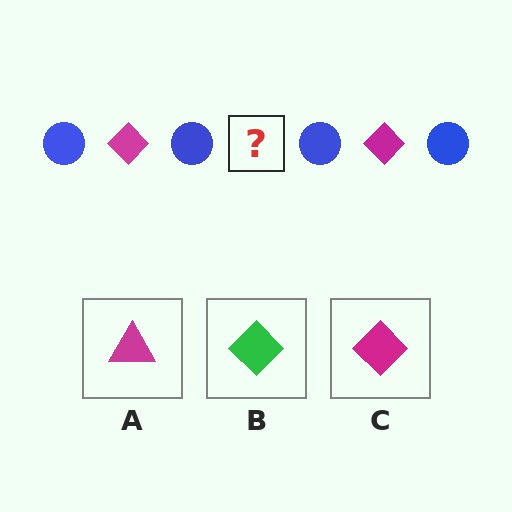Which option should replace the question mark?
Option C.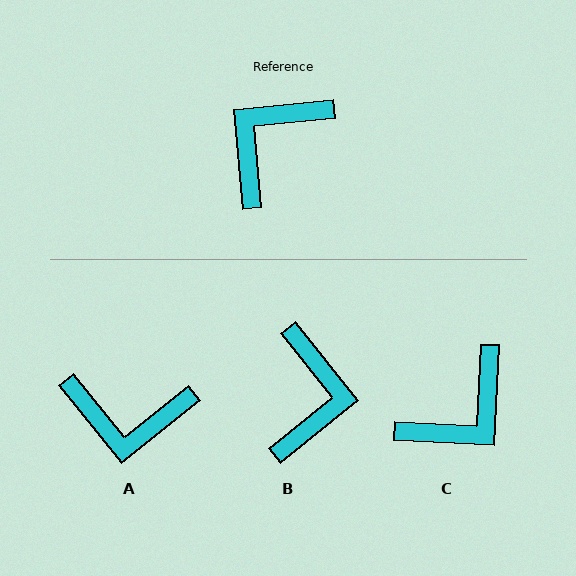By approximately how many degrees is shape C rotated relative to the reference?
Approximately 172 degrees counter-clockwise.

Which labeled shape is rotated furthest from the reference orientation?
C, about 172 degrees away.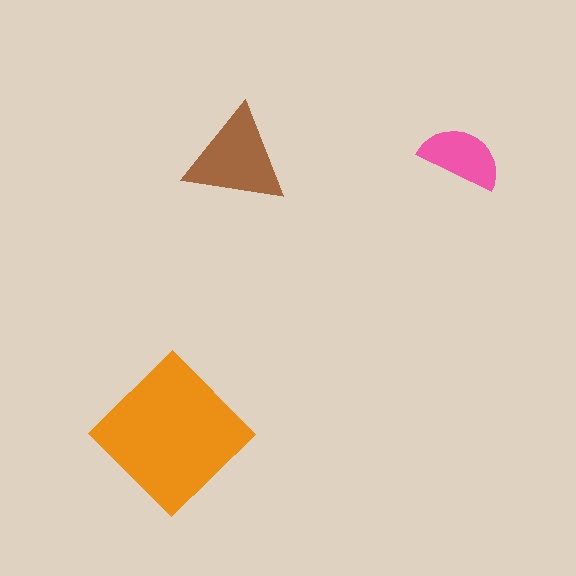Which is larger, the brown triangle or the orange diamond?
The orange diamond.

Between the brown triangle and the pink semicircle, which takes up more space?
The brown triangle.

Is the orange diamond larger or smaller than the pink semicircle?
Larger.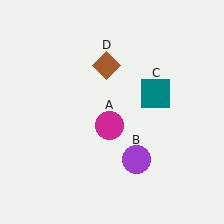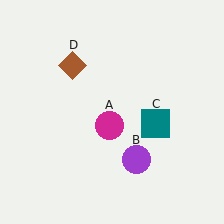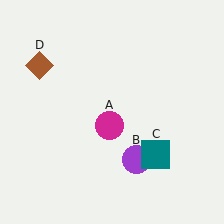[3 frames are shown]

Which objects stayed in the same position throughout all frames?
Magenta circle (object A) and purple circle (object B) remained stationary.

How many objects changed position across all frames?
2 objects changed position: teal square (object C), brown diamond (object D).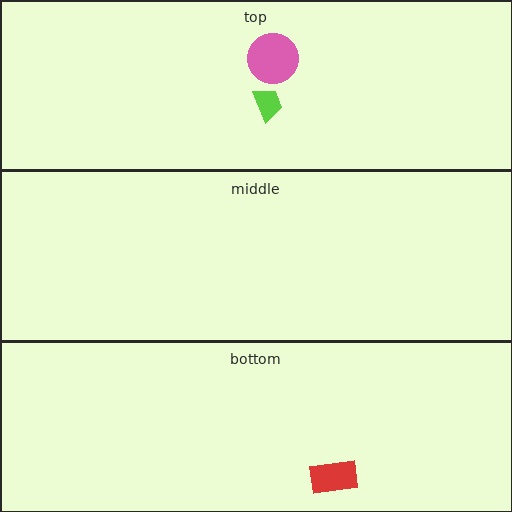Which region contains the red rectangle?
The bottom region.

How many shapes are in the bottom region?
1.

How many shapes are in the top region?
2.